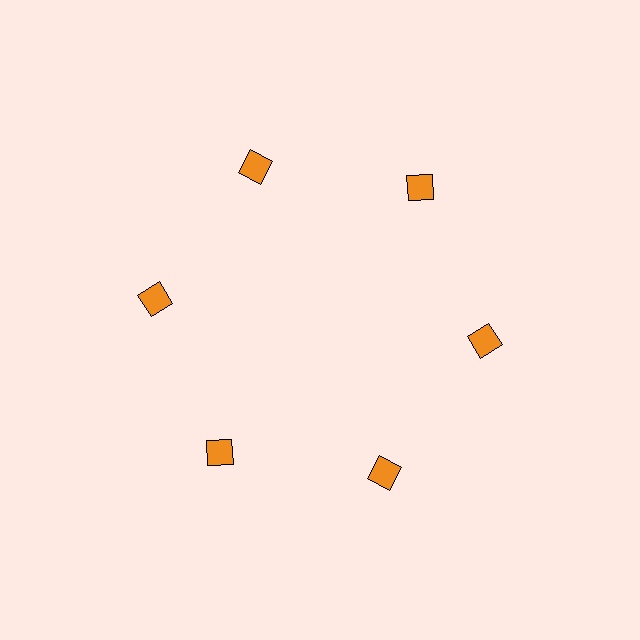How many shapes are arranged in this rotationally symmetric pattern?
There are 6 shapes, arranged in 6 groups of 1.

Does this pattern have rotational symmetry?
Yes, this pattern has 6-fold rotational symmetry. It looks the same after rotating 60 degrees around the center.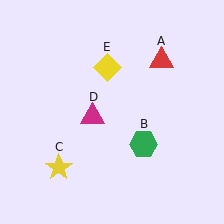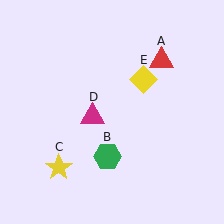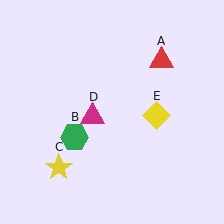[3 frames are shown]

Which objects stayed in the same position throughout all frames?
Red triangle (object A) and yellow star (object C) and magenta triangle (object D) remained stationary.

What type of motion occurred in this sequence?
The green hexagon (object B), yellow diamond (object E) rotated clockwise around the center of the scene.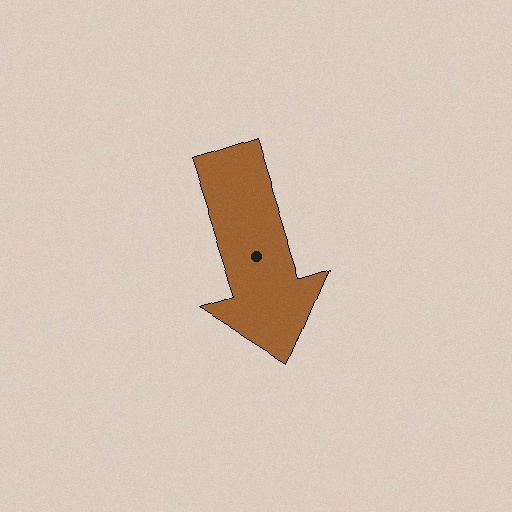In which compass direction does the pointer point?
South.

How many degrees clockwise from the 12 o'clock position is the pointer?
Approximately 162 degrees.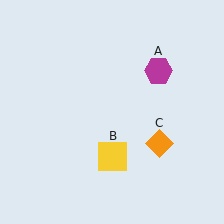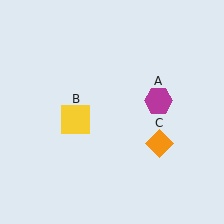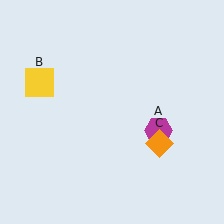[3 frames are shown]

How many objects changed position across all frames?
2 objects changed position: magenta hexagon (object A), yellow square (object B).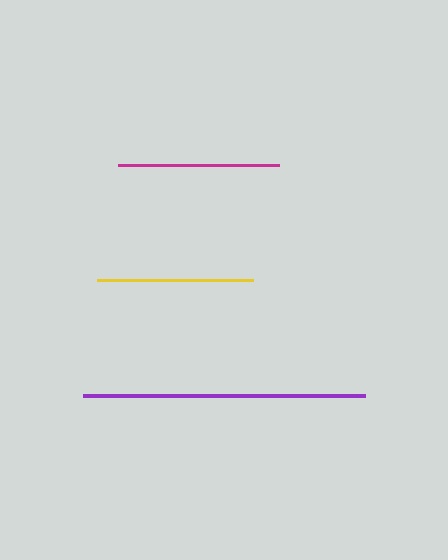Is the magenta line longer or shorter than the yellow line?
The magenta line is longer than the yellow line.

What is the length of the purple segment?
The purple segment is approximately 282 pixels long.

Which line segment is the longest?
The purple line is the longest at approximately 282 pixels.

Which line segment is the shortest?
The yellow line is the shortest at approximately 156 pixels.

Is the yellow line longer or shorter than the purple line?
The purple line is longer than the yellow line.